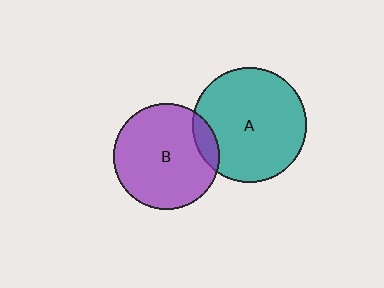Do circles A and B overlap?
Yes.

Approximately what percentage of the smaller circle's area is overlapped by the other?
Approximately 10%.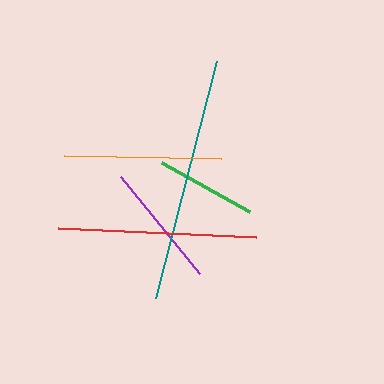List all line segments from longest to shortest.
From longest to shortest: teal, red, orange, purple, green.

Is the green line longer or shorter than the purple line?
The purple line is longer than the green line.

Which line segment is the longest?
The teal line is the longest at approximately 245 pixels.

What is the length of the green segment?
The green segment is approximately 101 pixels long.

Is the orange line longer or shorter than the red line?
The red line is longer than the orange line.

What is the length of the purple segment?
The purple segment is approximately 126 pixels long.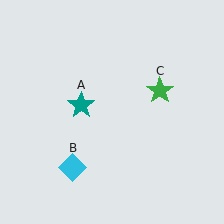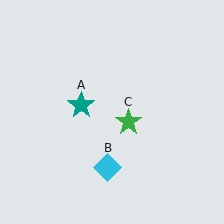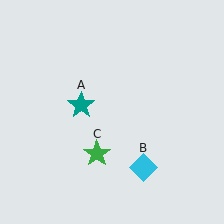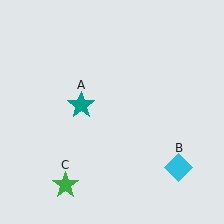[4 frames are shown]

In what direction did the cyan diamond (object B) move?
The cyan diamond (object B) moved right.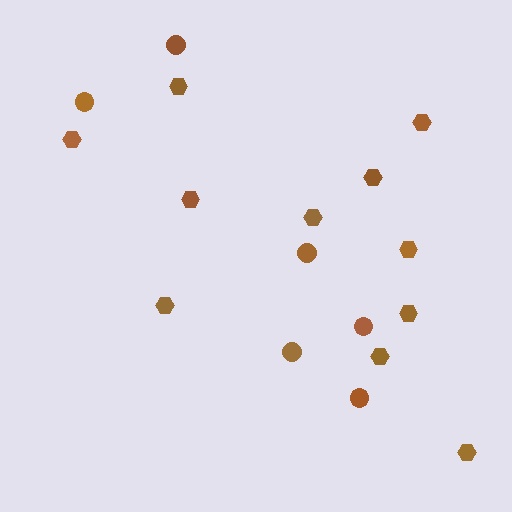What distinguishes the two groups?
There are 2 groups: one group of hexagons (11) and one group of circles (6).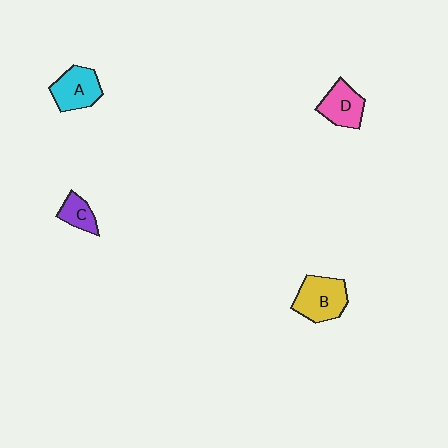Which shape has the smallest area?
Shape C (purple).